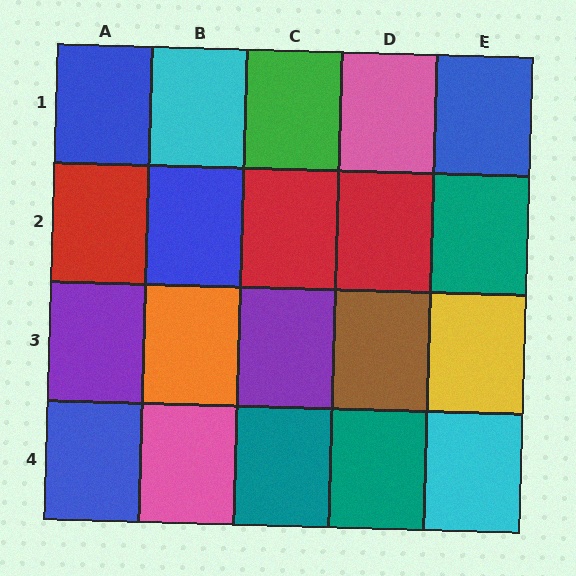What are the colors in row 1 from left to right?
Blue, cyan, green, pink, blue.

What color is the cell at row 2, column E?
Teal.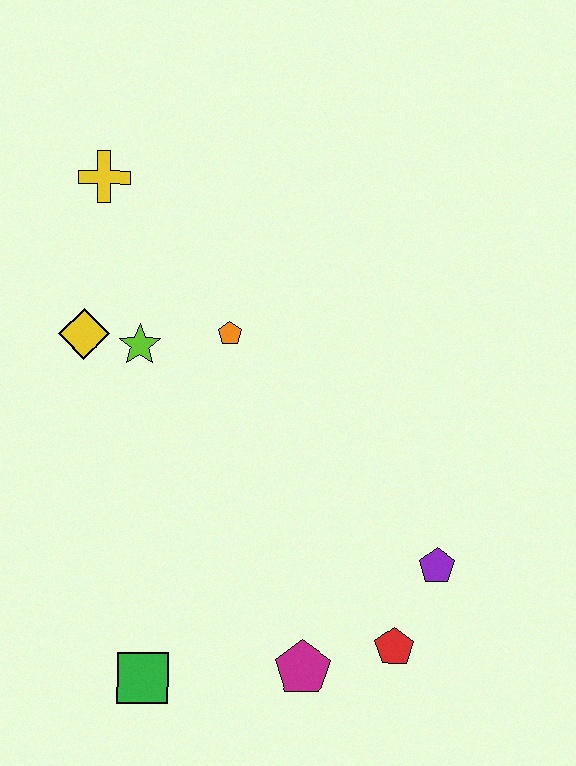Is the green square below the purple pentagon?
Yes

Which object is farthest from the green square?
The yellow cross is farthest from the green square.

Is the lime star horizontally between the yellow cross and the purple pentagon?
Yes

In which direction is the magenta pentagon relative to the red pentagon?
The magenta pentagon is to the left of the red pentagon.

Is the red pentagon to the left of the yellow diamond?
No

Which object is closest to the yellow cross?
The yellow diamond is closest to the yellow cross.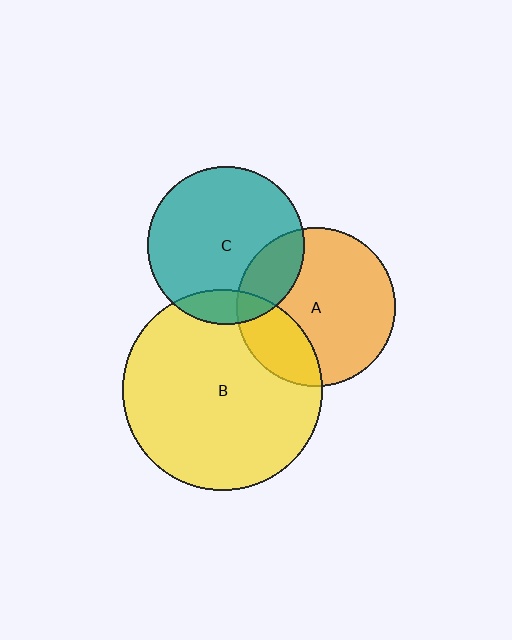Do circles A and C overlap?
Yes.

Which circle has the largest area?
Circle B (yellow).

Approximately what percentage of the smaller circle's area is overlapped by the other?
Approximately 20%.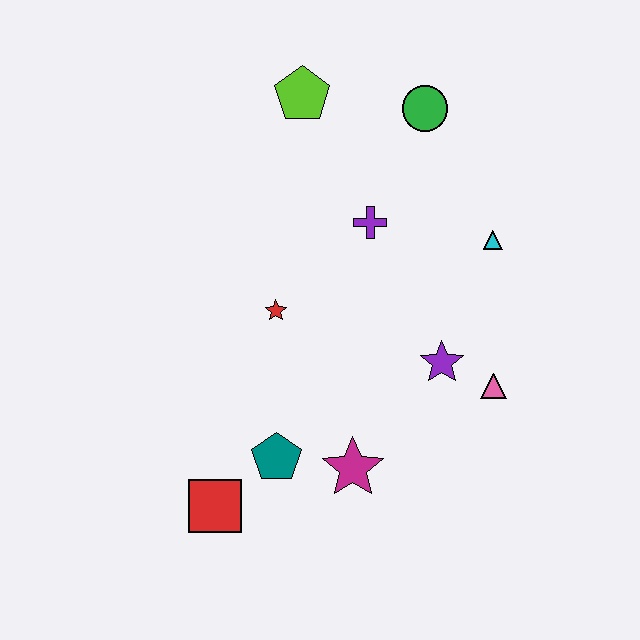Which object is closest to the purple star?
The pink triangle is closest to the purple star.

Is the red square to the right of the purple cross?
No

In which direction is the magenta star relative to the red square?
The magenta star is to the right of the red square.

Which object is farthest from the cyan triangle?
The red square is farthest from the cyan triangle.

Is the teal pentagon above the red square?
Yes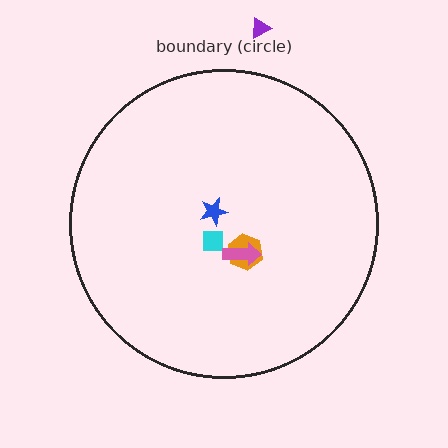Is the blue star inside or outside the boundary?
Inside.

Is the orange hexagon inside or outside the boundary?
Inside.